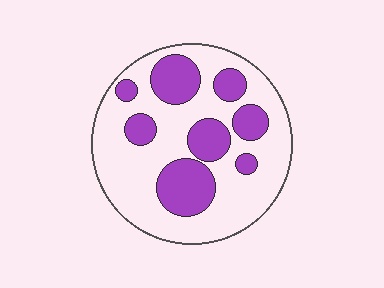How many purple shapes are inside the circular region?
8.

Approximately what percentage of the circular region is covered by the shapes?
Approximately 30%.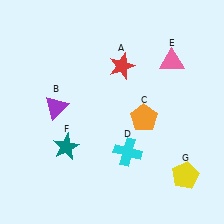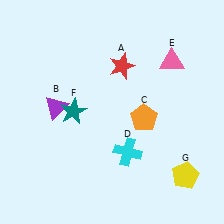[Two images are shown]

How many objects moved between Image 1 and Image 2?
1 object moved between the two images.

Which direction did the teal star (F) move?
The teal star (F) moved up.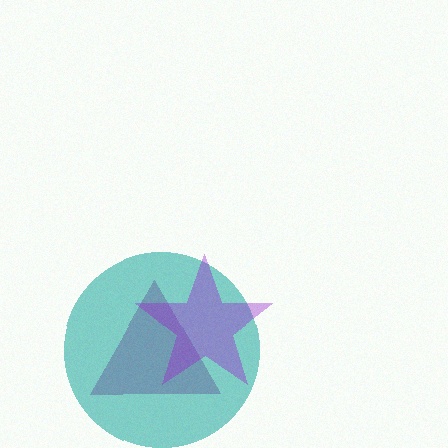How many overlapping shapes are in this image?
There are 3 overlapping shapes in the image.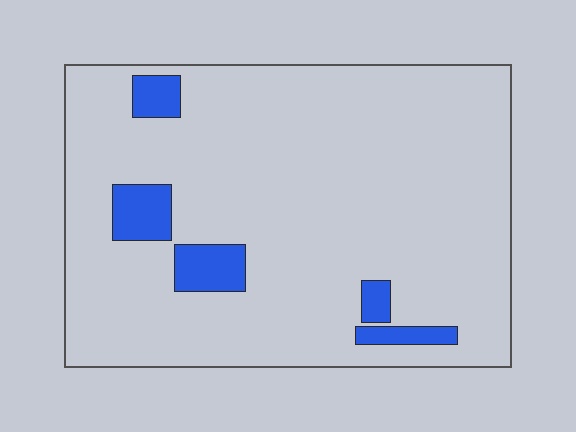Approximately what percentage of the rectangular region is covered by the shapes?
Approximately 10%.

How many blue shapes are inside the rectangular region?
5.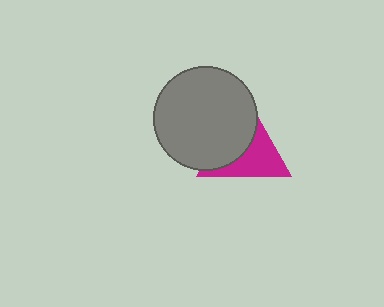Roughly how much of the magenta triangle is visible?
About half of it is visible (roughly 49%).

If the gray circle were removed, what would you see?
You would see the complete magenta triangle.